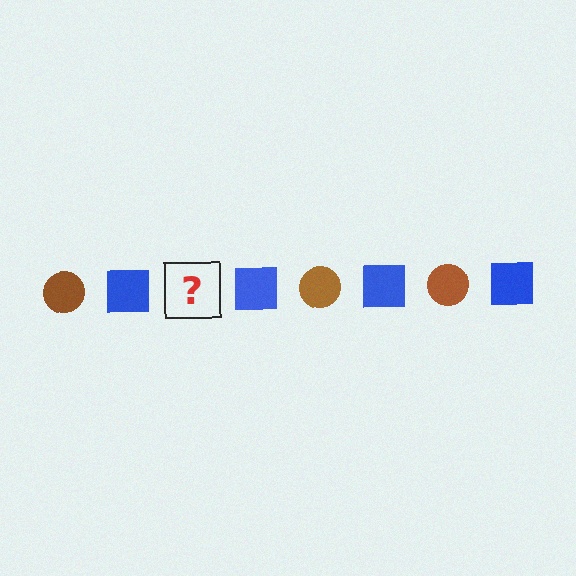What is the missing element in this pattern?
The missing element is a brown circle.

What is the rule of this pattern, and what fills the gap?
The rule is that the pattern alternates between brown circle and blue square. The gap should be filled with a brown circle.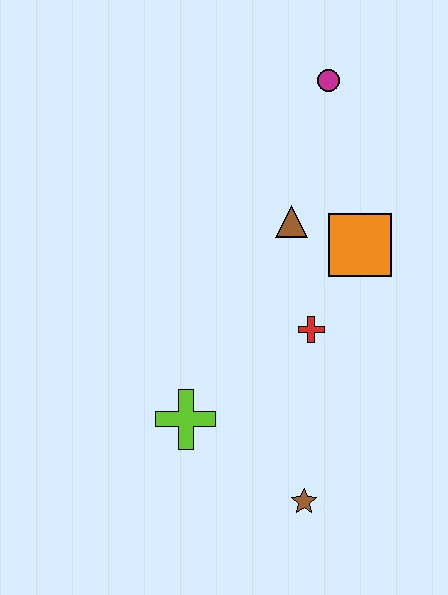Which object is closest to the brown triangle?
The orange square is closest to the brown triangle.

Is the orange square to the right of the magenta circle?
Yes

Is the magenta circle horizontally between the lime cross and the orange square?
Yes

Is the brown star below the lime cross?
Yes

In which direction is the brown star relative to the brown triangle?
The brown star is below the brown triangle.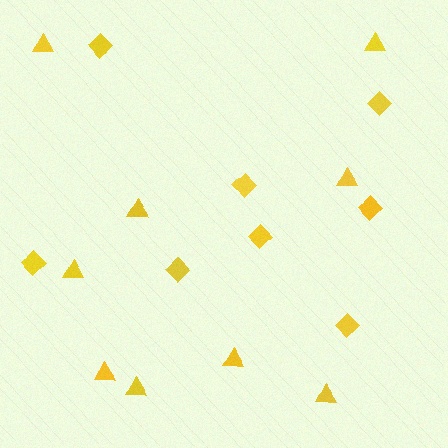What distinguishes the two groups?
There are 2 groups: one group of diamonds (8) and one group of triangles (9).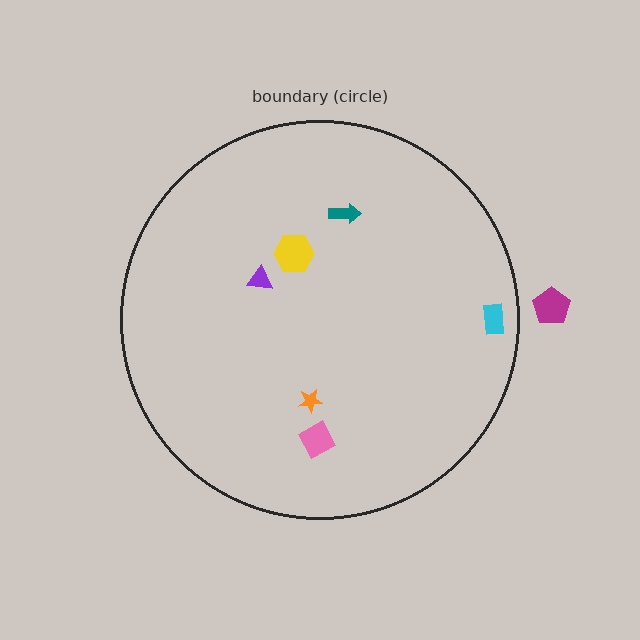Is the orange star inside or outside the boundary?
Inside.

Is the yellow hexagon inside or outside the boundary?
Inside.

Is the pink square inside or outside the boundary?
Inside.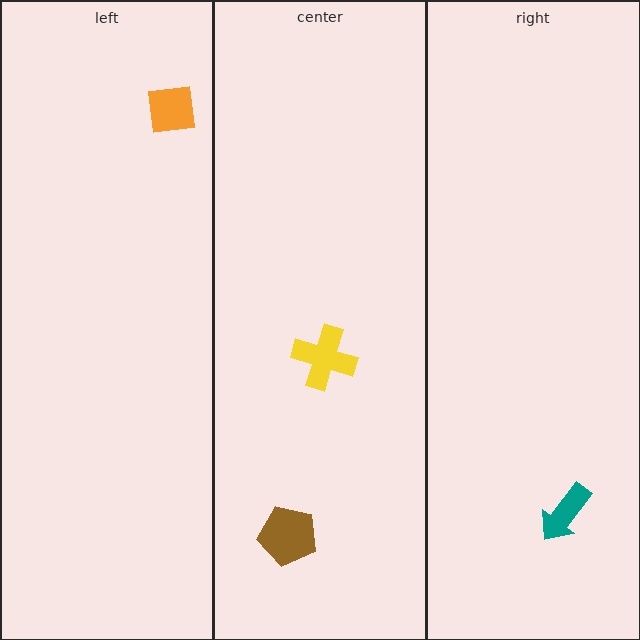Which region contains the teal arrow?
The right region.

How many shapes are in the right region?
1.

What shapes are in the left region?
The orange square.